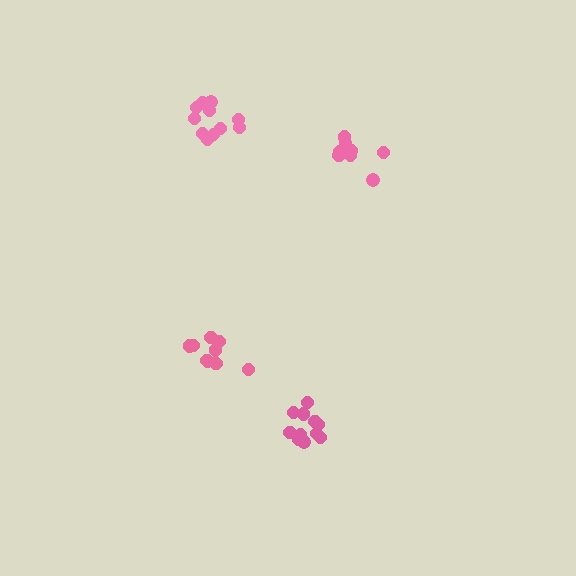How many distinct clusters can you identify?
There are 4 distinct clusters.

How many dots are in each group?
Group 1: 11 dots, Group 2: 11 dots, Group 3: 9 dots, Group 4: 9 dots (40 total).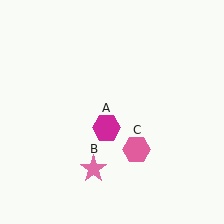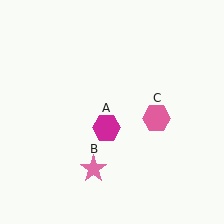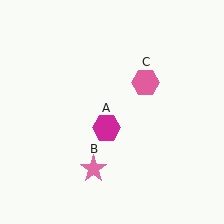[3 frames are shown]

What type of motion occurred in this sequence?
The pink hexagon (object C) rotated counterclockwise around the center of the scene.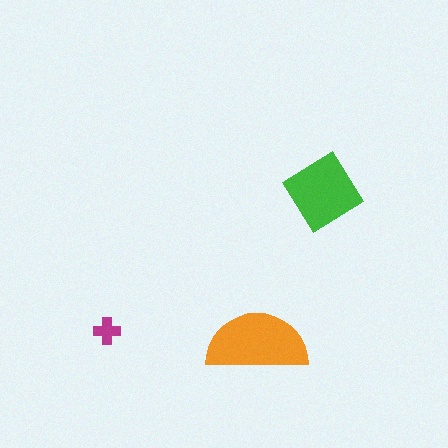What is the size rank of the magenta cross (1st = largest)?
3rd.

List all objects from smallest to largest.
The magenta cross, the green diamond, the orange semicircle.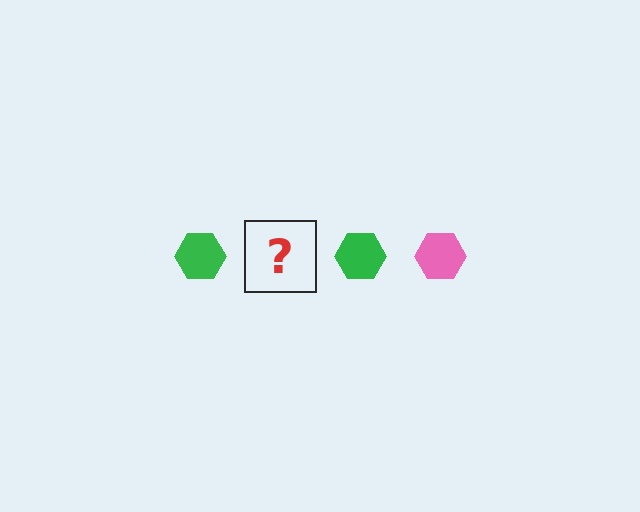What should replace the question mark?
The question mark should be replaced with a pink hexagon.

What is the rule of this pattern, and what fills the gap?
The rule is that the pattern cycles through green, pink hexagons. The gap should be filled with a pink hexagon.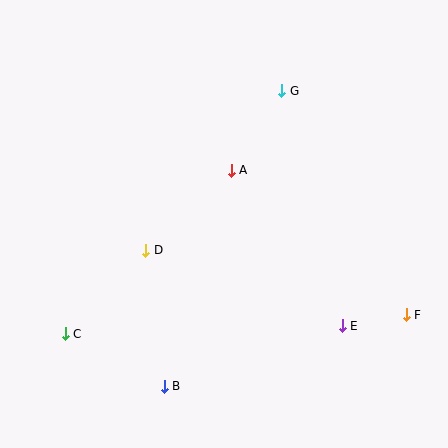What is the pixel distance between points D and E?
The distance between D and E is 210 pixels.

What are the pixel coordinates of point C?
Point C is at (65, 334).